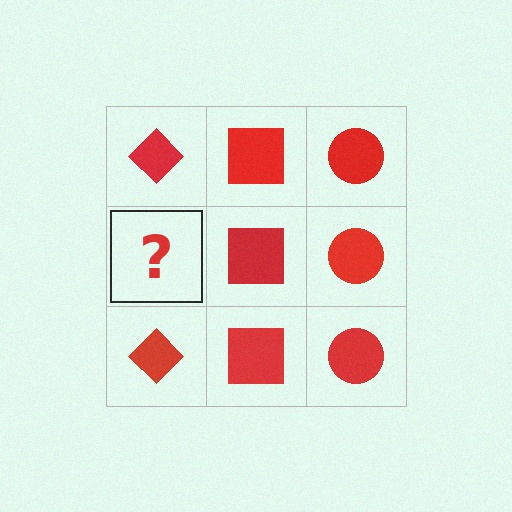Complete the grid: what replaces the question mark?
The question mark should be replaced with a red diamond.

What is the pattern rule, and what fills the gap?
The rule is that each column has a consistent shape. The gap should be filled with a red diamond.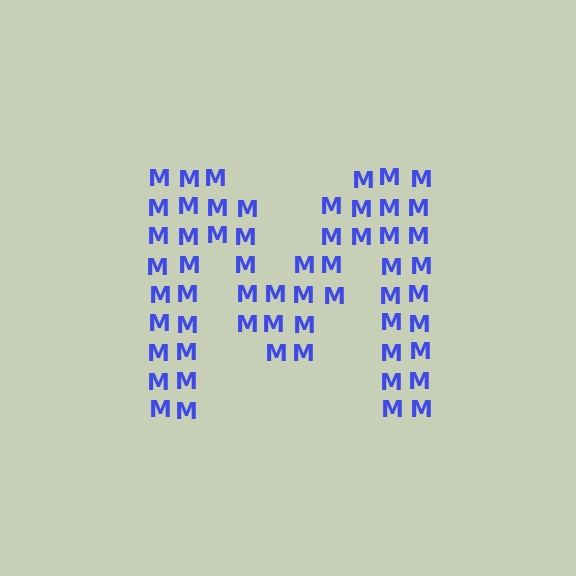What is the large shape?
The large shape is the letter M.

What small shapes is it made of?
It is made of small letter M's.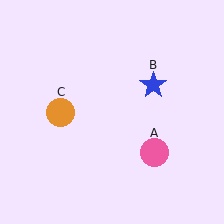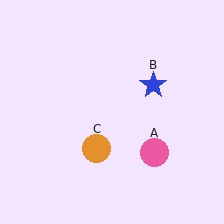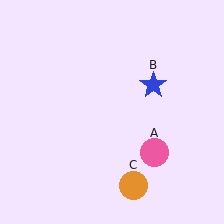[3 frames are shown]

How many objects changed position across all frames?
1 object changed position: orange circle (object C).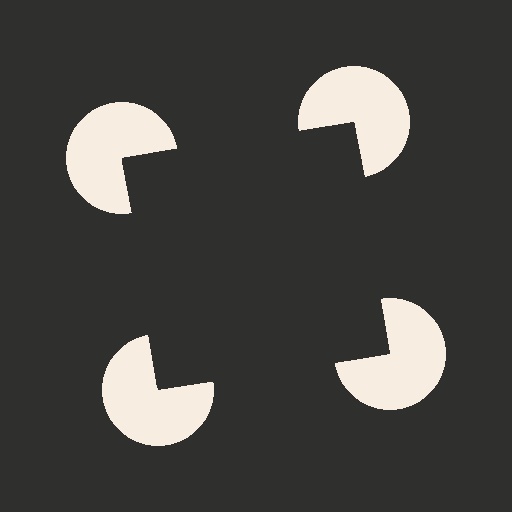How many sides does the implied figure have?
4 sides.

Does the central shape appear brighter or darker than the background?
It typically appears slightly darker than the background, even though no actual brightness change is drawn.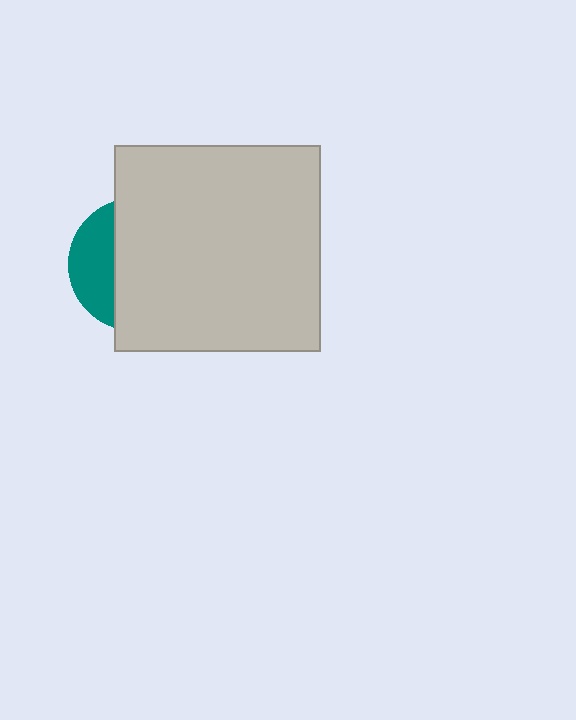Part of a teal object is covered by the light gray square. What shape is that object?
It is a circle.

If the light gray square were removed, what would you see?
You would see the complete teal circle.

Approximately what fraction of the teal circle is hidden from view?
Roughly 70% of the teal circle is hidden behind the light gray square.